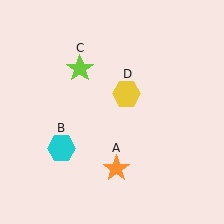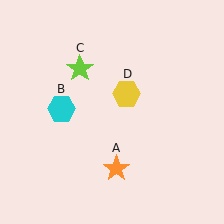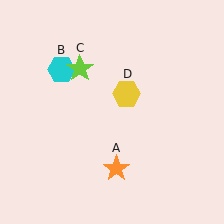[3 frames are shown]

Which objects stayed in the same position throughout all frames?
Orange star (object A) and lime star (object C) and yellow hexagon (object D) remained stationary.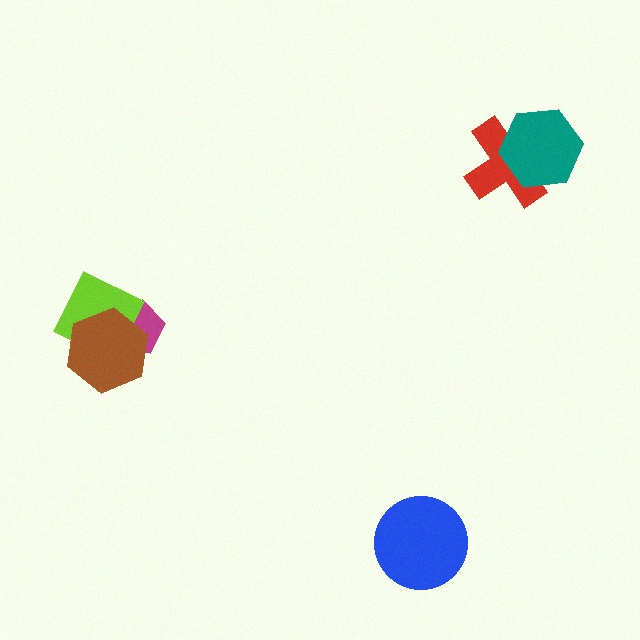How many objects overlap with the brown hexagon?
2 objects overlap with the brown hexagon.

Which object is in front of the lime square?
The brown hexagon is in front of the lime square.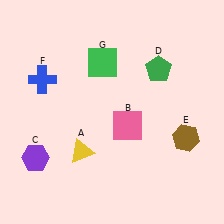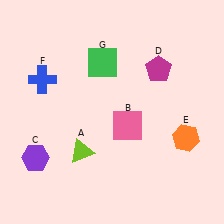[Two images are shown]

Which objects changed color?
A changed from yellow to lime. D changed from green to magenta. E changed from brown to orange.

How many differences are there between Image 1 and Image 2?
There are 3 differences between the two images.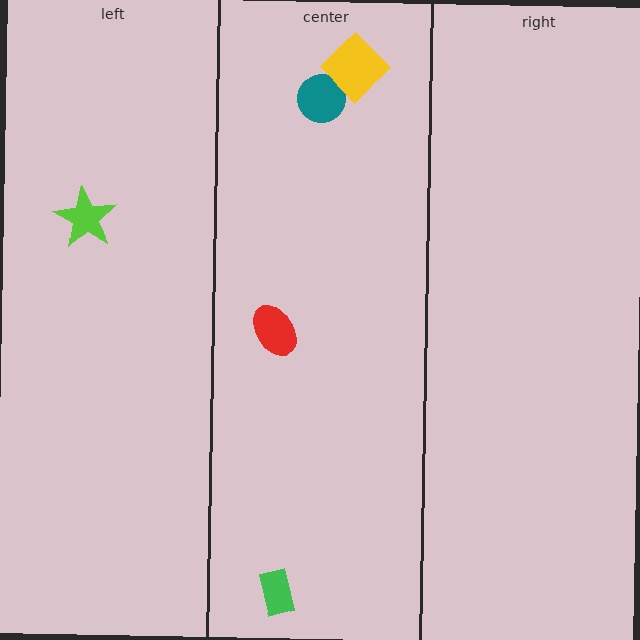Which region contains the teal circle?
The center region.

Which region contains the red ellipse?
The center region.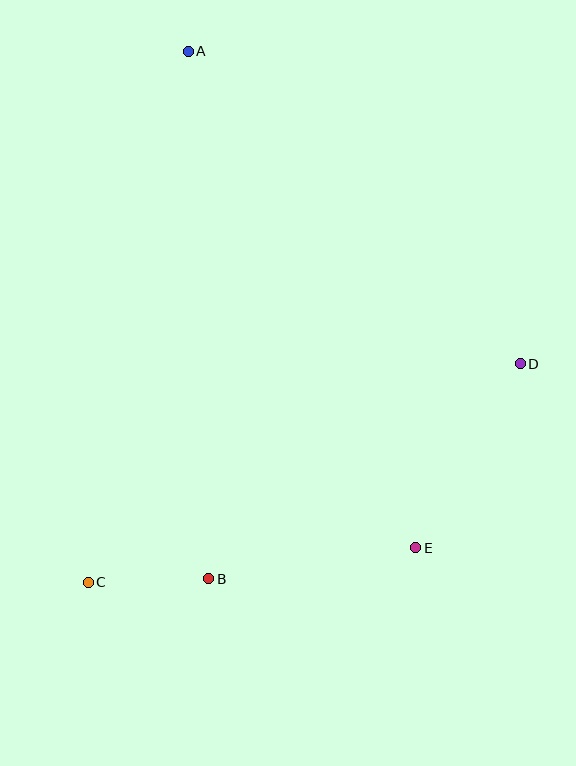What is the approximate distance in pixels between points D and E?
The distance between D and E is approximately 211 pixels.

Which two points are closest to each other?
Points B and C are closest to each other.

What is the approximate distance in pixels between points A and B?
The distance between A and B is approximately 528 pixels.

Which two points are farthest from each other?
Points A and E are farthest from each other.